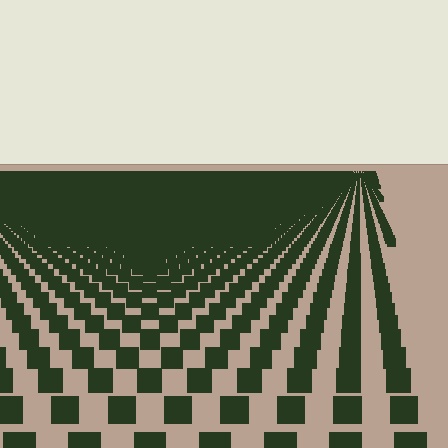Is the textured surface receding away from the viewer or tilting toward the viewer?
The surface is receding away from the viewer. Texture elements get smaller and denser toward the top.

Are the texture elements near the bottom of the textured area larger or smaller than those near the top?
Larger. Near the bottom, elements are closer to the viewer and appear at a bigger on-screen size.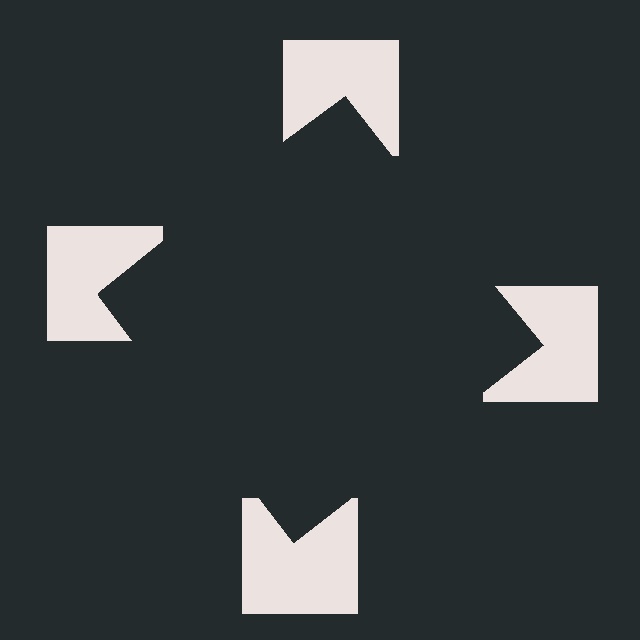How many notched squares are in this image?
There are 4 — one at each vertex of the illusory square.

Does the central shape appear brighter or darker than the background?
It typically appears slightly darker than the background, even though no actual brightness change is drawn.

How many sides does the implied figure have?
4 sides.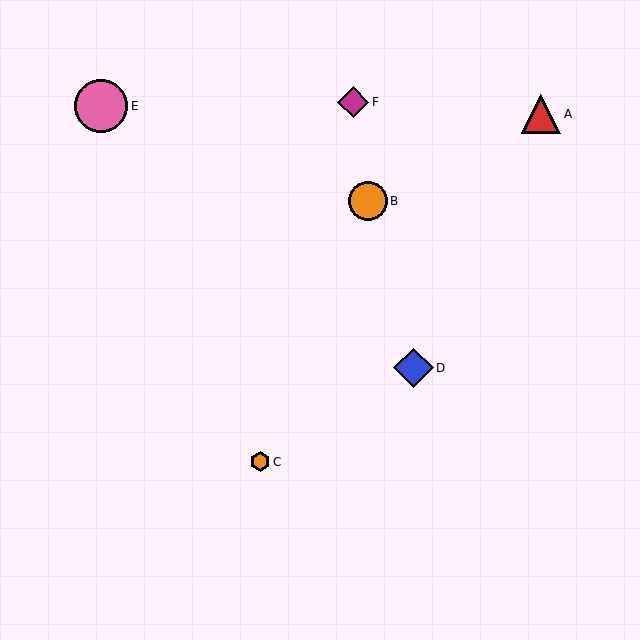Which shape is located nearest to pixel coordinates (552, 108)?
The red triangle (labeled A) at (541, 114) is nearest to that location.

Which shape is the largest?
The pink circle (labeled E) is the largest.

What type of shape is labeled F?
Shape F is a magenta diamond.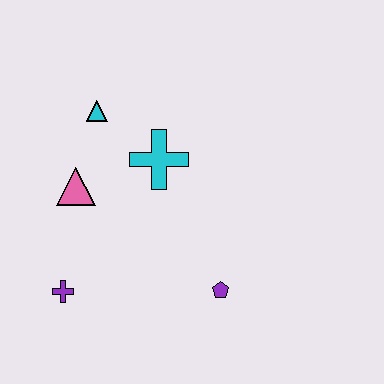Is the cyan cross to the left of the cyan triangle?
No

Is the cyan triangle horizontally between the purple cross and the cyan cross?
Yes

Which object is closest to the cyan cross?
The cyan triangle is closest to the cyan cross.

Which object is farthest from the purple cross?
The cyan triangle is farthest from the purple cross.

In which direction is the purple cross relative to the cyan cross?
The purple cross is below the cyan cross.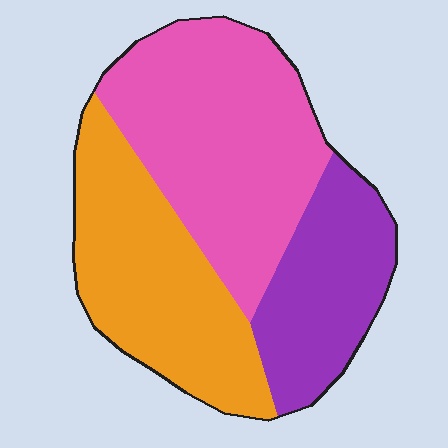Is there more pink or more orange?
Pink.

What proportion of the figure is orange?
Orange covers 34% of the figure.